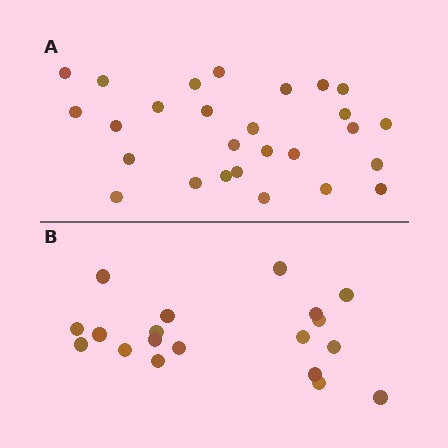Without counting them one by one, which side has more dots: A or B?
Region A (the top region) has more dots.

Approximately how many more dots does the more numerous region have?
Region A has roughly 8 or so more dots than region B.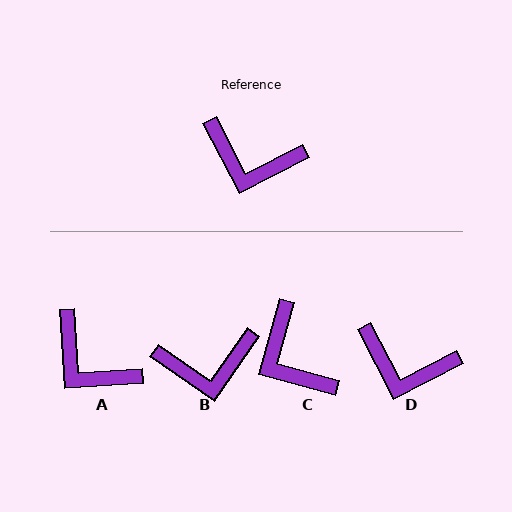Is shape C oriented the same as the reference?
No, it is off by about 43 degrees.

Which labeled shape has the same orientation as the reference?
D.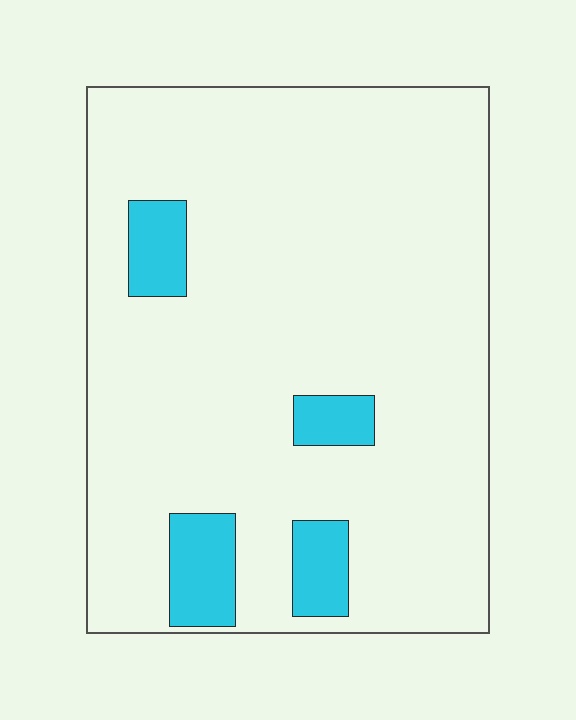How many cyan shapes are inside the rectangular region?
4.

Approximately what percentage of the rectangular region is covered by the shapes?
Approximately 10%.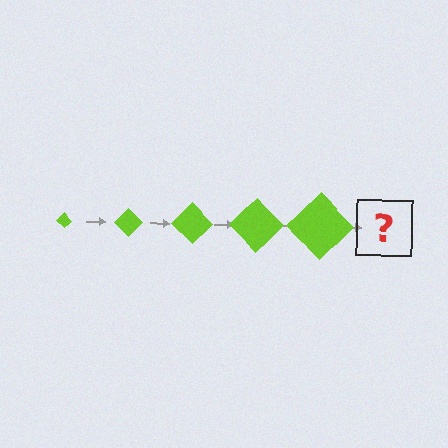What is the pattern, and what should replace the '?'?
The pattern is that the diamond gets progressively larger each step. The '?' should be a lime diamond, larger than the previous one.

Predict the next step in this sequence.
The next step is a lime diamond, larger than the previous one.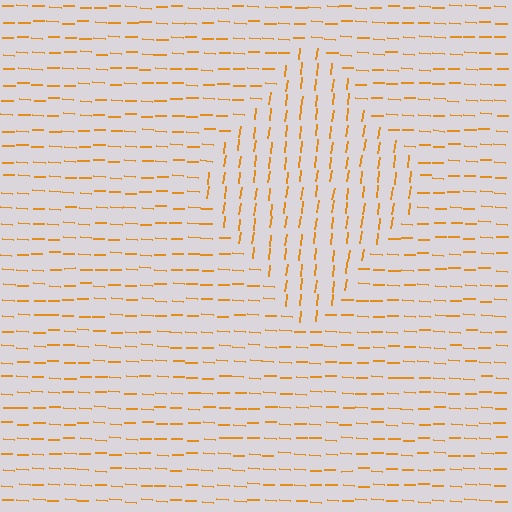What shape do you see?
I see a diamond.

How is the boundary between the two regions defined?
The boundary is defined purely by a change in line orientation (approximately 85 degrees difference). All lines are the same color and thickness.